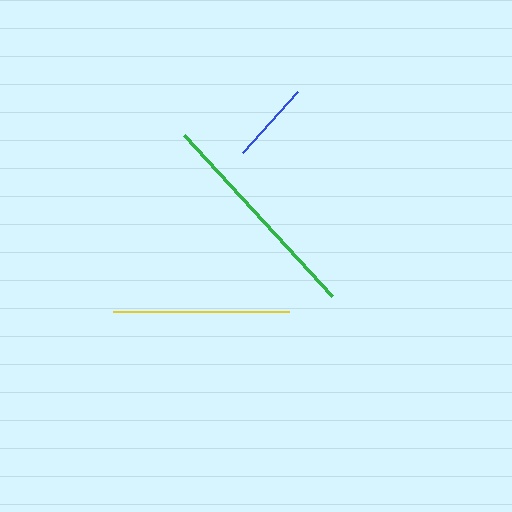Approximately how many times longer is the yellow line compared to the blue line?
The yellow line is approximately 2.1 times the length of the blue line.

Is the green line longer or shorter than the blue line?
The green line is longer than the blue line.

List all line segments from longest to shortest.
From longest to shortest: green, yellow, blue.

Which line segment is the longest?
The green line is the longest at approximately 219 pixels.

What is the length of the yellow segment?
The yellow segment is approximately 176 pixels long.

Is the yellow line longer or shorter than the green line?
The green line is longer than the yellow line.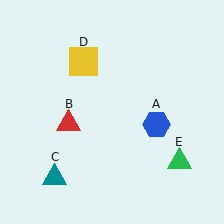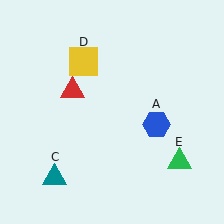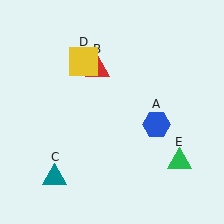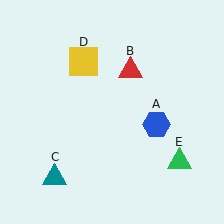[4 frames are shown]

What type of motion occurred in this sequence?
The red triangle (object B) rotated clockwise around the center of the scene.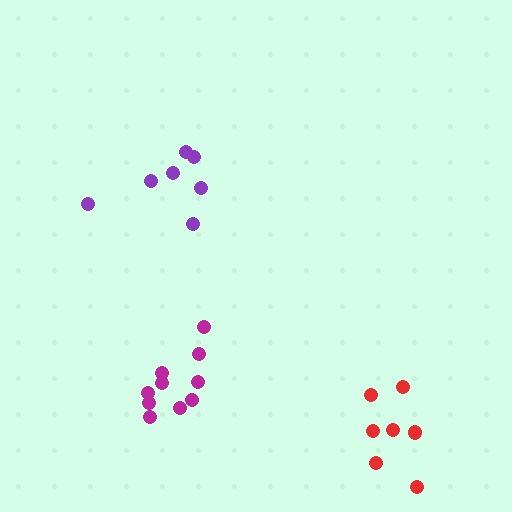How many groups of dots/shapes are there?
There are 3 groups.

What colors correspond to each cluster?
The clusters are colored: magenta, red, purple.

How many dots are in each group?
Group 1: 10 dots, Group 2: 7 dots, Group 3: 7 dots (24 total).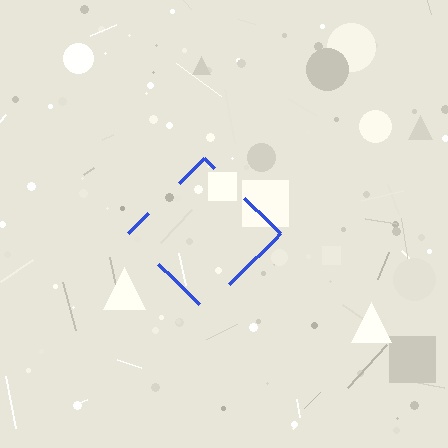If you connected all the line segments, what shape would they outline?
They would outline a diamond.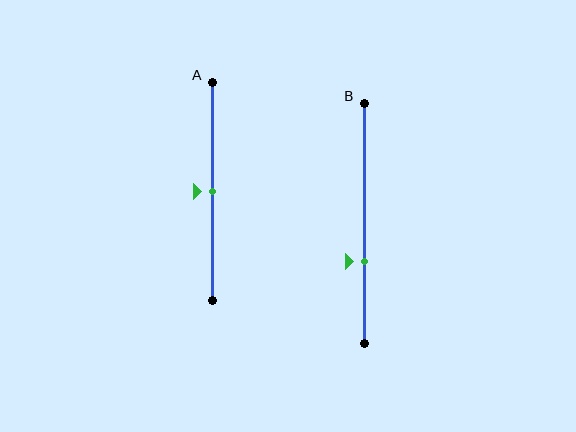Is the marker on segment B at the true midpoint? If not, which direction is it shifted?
No, the marker on segment B is shifted downward by about 16% of the segment length.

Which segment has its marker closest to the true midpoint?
Segment A has its marker closest to the true midpoint.